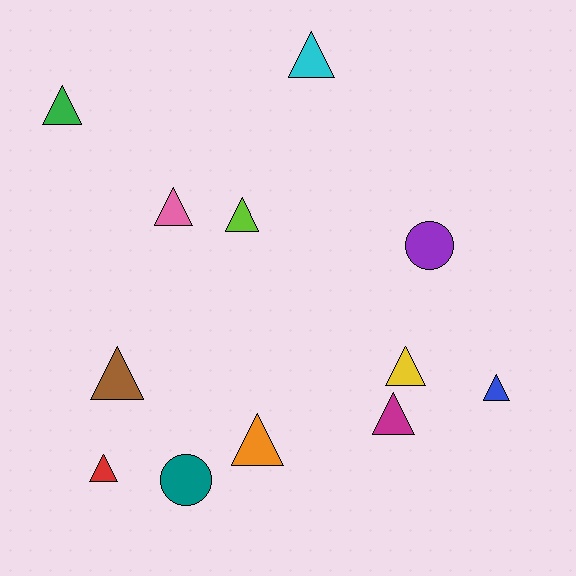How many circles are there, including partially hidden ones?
There are 2 circles.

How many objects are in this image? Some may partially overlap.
There are 12 objects.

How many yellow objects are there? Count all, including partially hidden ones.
There is 1 yellow object.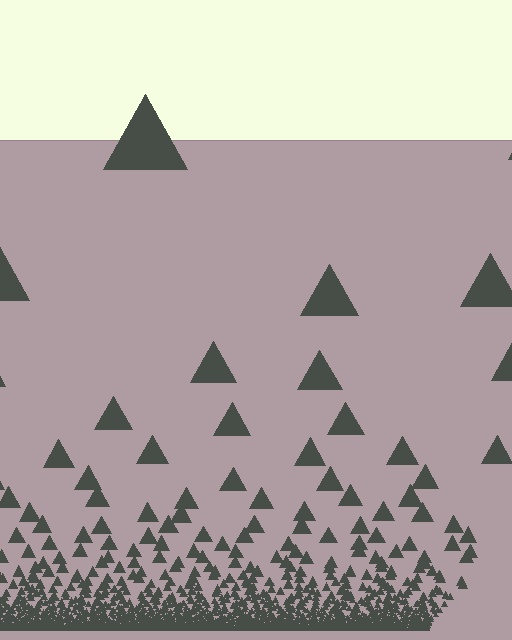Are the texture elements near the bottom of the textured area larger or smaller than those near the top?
Smaller. The gradient is inverted — elements near the bottom are smaller and denser.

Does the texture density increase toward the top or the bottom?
Density increases toward the bottom.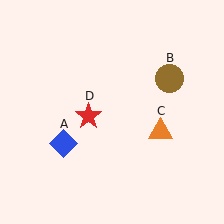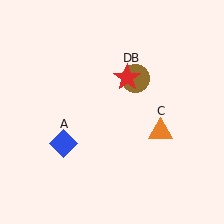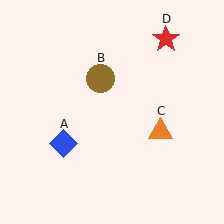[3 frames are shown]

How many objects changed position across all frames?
2 objects changed position: brown circle (object B), red star (object D).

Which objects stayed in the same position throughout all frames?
Blue diamond (object A) and orange triangle (object C) remained stationary.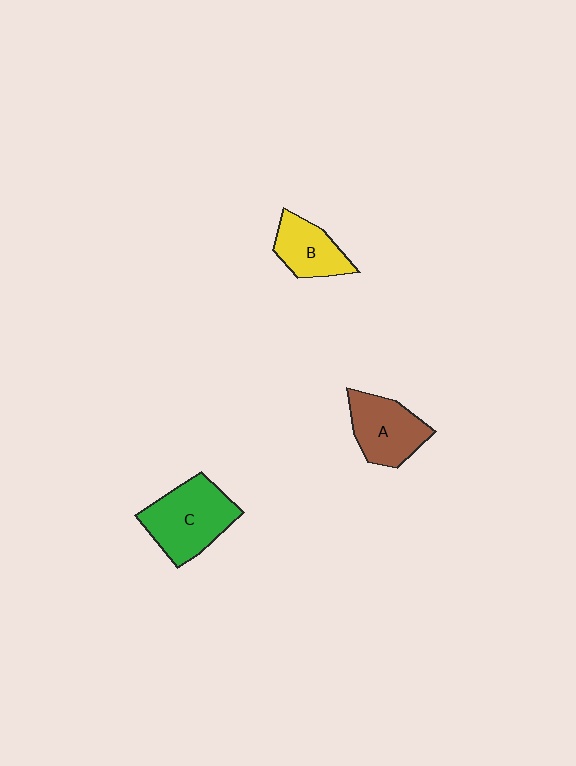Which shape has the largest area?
Shape C (green).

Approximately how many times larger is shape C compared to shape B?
Approximately 1.6 times.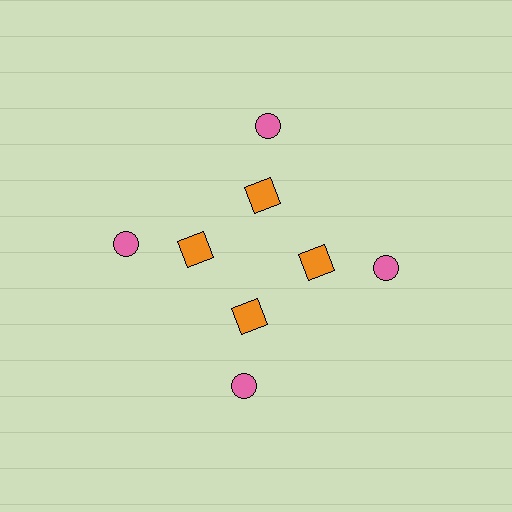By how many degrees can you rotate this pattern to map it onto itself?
The pattern maps onto itself every 90 degrees of rotation.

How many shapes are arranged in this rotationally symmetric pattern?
There are 8 shapes, arranged in 4 groups of 2.